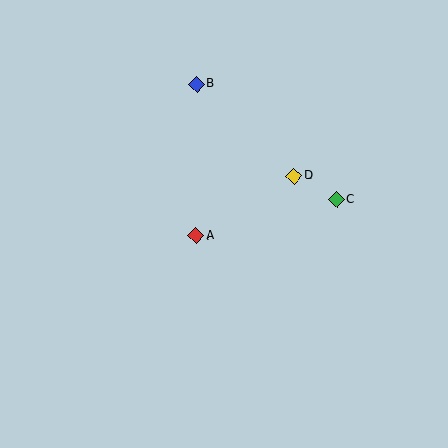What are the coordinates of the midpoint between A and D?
The midpoint between A and D is at (245, 206).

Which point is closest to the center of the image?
Point A at (196, 236) is closest to the center.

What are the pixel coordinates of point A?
Point A is at (196, 236).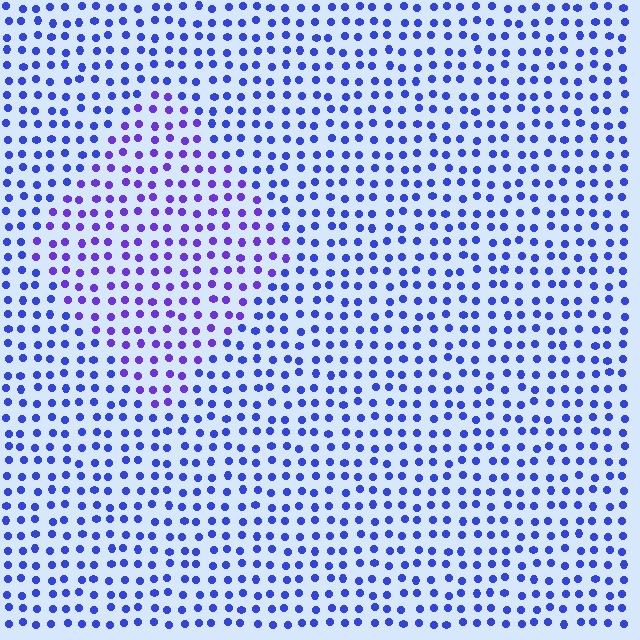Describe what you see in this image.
The image is filled with small blue elements in a uniform arrangement. A diamond-shaped region is visible where the elements are tinted to a slightly different hue, forming a subtle color boundary.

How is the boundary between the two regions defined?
The boundary is defined purely by a slight shift in hue (about 29 degrees). Spacing, size, and orientation are identical on both sides.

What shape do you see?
I see a diamond.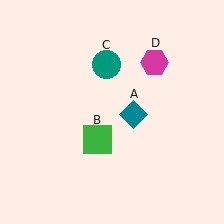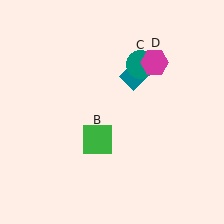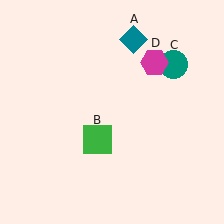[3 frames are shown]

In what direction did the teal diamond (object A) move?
The teal diamond (object A) moved up.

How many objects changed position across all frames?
2 objects changed position: teal diamond (object A), teal circle (object C).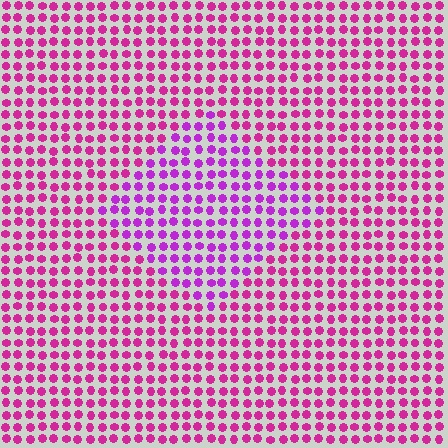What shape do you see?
I see a diamond.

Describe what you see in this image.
The image is filled with small magenta elements in a uniform arrangement. A diamond-shaped region is visible where the elements are tinted to a slightly different hue, forming a subtle color boundary.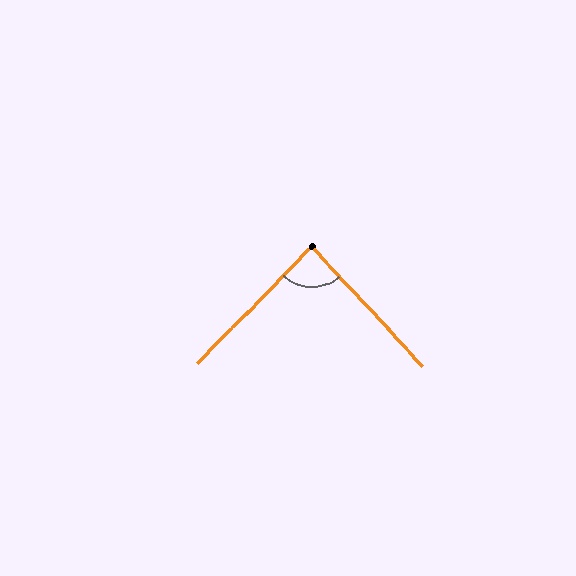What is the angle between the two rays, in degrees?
Approximately 87 degrees.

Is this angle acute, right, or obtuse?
It is approximately a right angle.